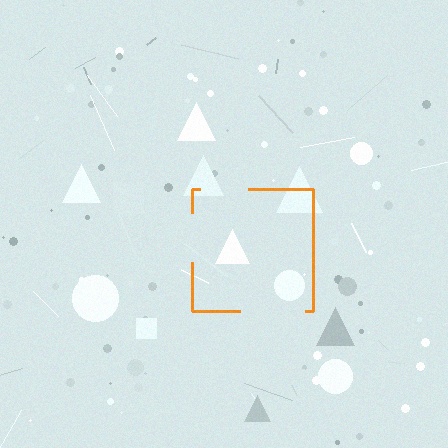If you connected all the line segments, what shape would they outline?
They would outline a square.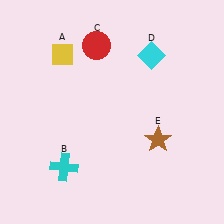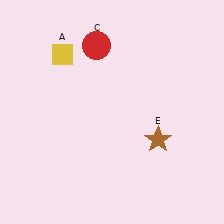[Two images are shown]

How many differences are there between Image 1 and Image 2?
There are 2 differences between the two images.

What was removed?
The cyan diamond (D), the cyan cross (B) were removed in Image 2.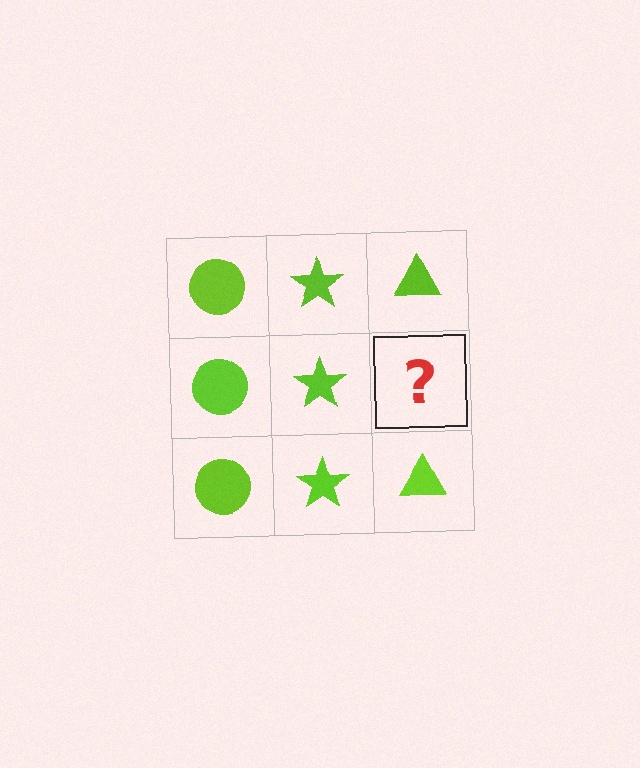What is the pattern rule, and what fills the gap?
The rule is that each column has a consistent shape. The gap should be filled with a lime triangle.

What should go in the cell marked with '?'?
The missing cell should contain a lime triangle.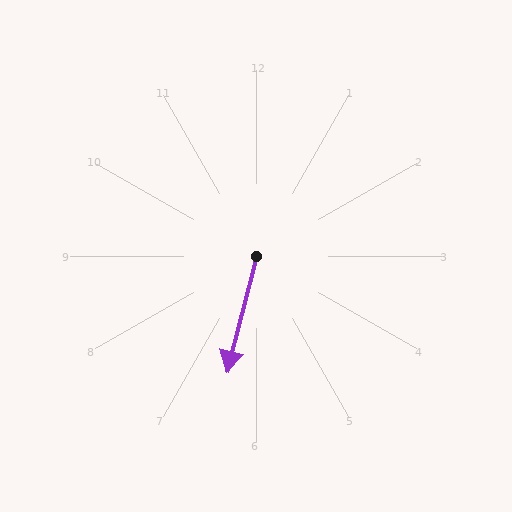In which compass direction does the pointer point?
South.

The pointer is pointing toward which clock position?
Roughly 6 o'clock.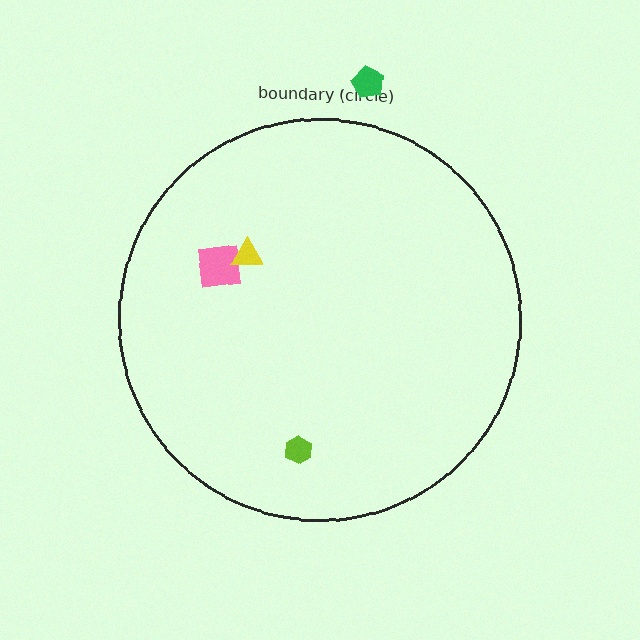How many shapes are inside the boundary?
3 inside, 1 outside.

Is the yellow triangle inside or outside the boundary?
Inside.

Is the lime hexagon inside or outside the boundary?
Inside.